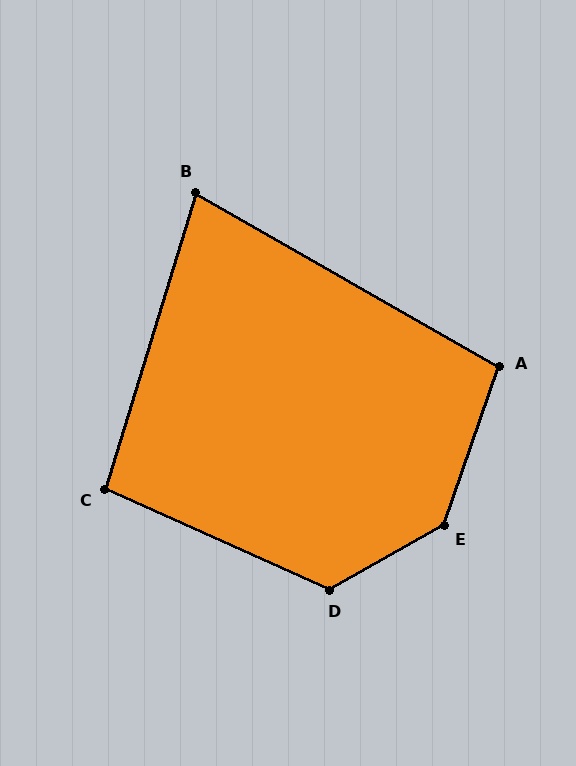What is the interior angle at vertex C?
Approximately 97 degrees (obtuse).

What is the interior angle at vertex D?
Approximately 126 degrees (obtuse).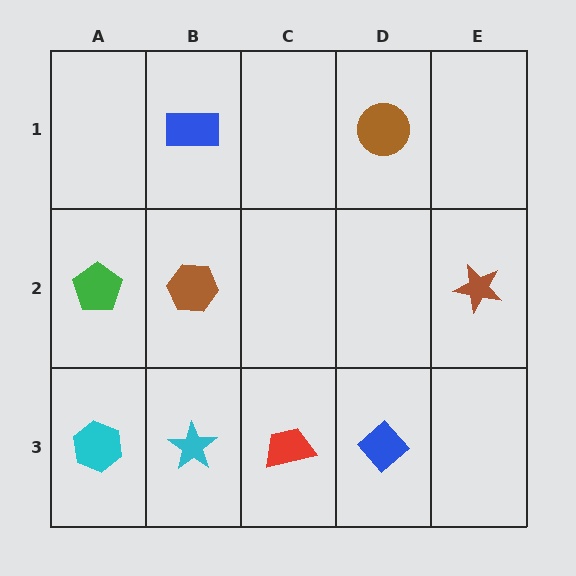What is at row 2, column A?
A green pentagon.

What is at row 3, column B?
A cyan star.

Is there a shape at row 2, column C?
No, that cell is empty.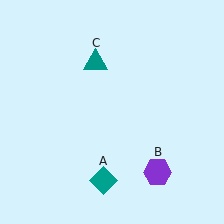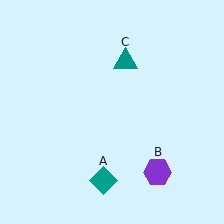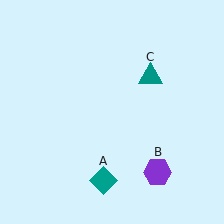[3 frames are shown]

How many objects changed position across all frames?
1 object changed position: teal triangle (object C).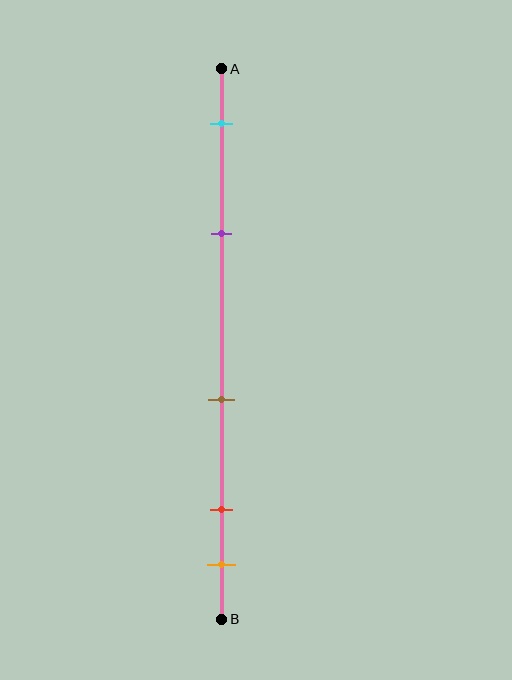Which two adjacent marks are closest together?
The red and orange marks are the closest adjacent pair.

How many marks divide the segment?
There are 5 marks dividing the segment.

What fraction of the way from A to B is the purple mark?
The purple mark is approximately 30% (0.3) of the way from A to B.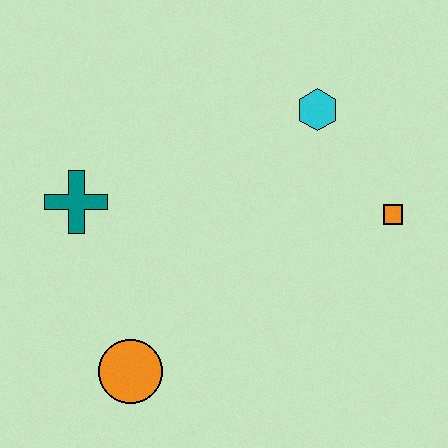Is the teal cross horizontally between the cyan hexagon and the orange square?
No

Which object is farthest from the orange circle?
The cyan hexagon is farthest from the orange circle.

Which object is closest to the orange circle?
The teal cross is closest to the orange circle.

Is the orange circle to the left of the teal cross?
No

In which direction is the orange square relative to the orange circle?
The orange square is to the right of the orange circle.